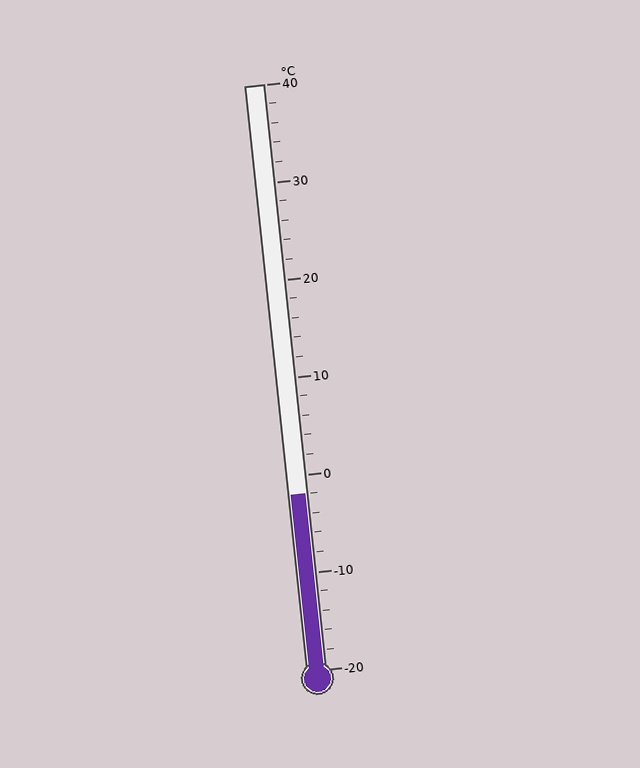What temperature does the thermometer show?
The thermometer shows approximately -2°C.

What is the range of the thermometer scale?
The thermometer scale ranges from -20°C to 40°C.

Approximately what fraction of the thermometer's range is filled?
The thermometer is filled to approximately 30% of its range.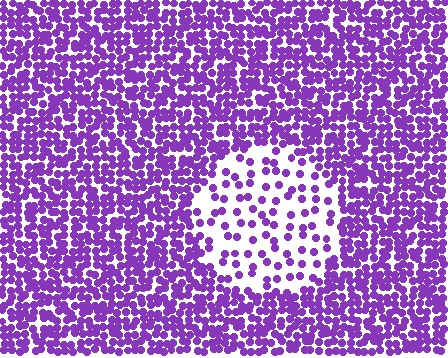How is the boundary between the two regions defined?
The boundary is defined by a change in element density (approximately 2.8x ratio). All elements are the same color, size, and shape.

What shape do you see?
I see a circle.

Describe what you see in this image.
The image contains small purple elements arranged at two different densities. A circle-shaped region is visible where the elements are less densely packed than the surrounding area.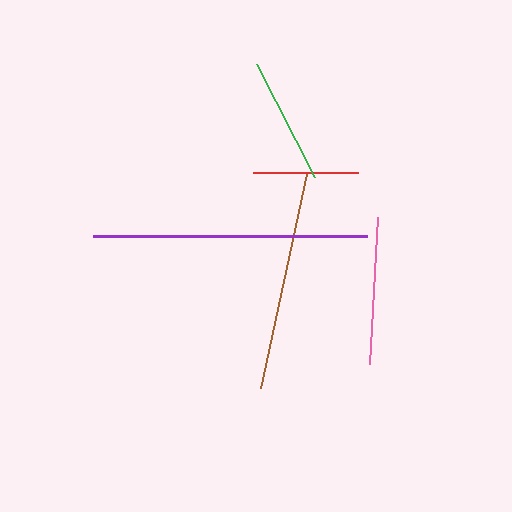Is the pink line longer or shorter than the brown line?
The brown line is longer than the pink line.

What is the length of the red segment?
The red segment is approximately 106 pixels long.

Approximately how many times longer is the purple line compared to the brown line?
The purple line is approximately 1.3 times the length of the brown line.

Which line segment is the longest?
The purple line is the longest at approximately 274 pixels.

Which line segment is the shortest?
The red line is the shortest at approximately 106 pixels.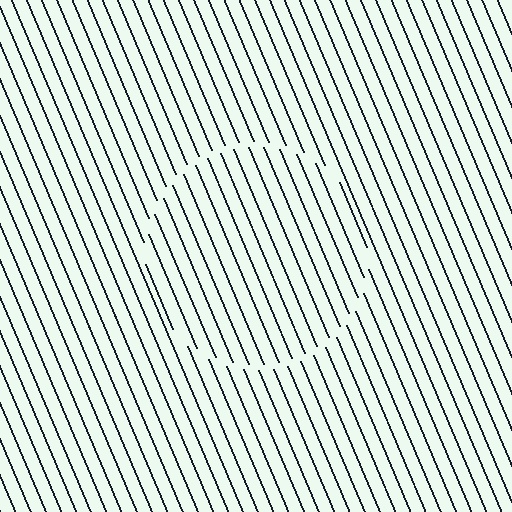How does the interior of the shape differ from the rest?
The interior of the shape contains the same grating, shifted by half a period — the contour is defined by the phase discontinuity where line-ends from the inner and outer gratings abut.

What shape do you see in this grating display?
An illusory circle. The interior of the shape contains the same grating, shifted by half a period — the contour is defined by the phase discontinuity where line-ends from the inner and outer gratings abut.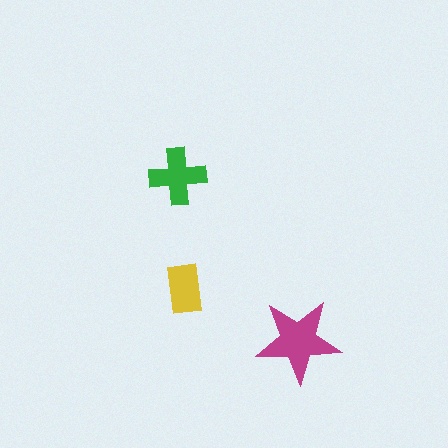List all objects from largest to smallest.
The magenta star, the green cross, the yellow rectangle.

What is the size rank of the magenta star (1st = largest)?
1st.